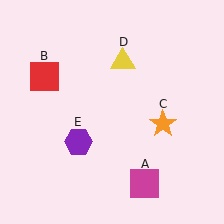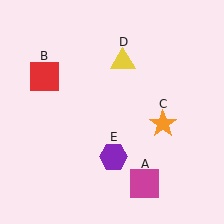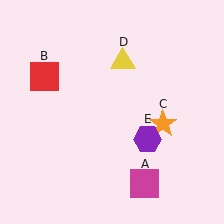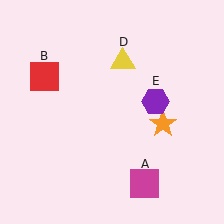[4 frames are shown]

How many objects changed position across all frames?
1 object changed position: purple hexagon (object E).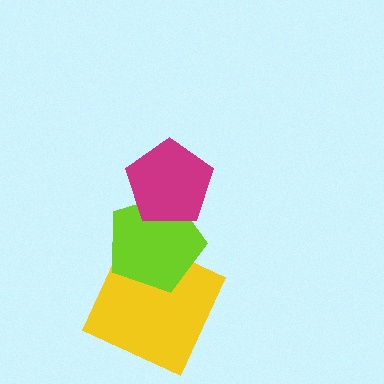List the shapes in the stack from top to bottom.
From top to bottom: the magenta pentagon, the lime pentagon, the yellow square.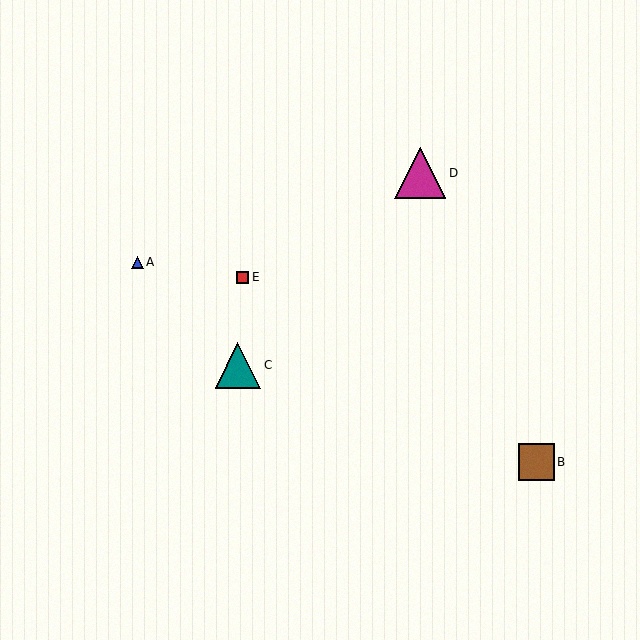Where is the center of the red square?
The center of the red square is at (242, 277).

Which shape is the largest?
The magenta triangle (labeled D) is the largest.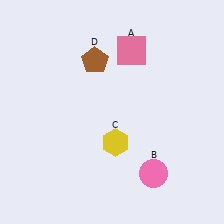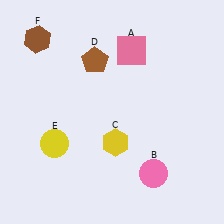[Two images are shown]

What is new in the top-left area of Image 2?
A brown hexagon (F) was added in the top-left area of Image 2.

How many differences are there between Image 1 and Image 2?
There are 2 differences between the two images.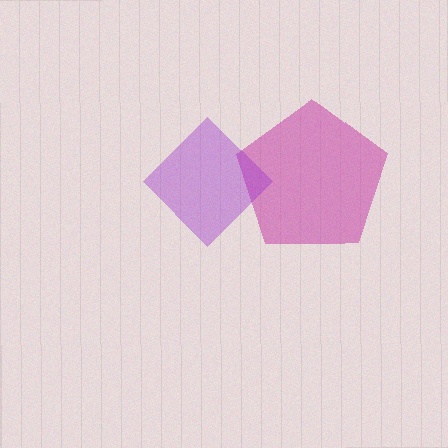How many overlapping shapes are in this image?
There are 2 overlapping shapes in the image.